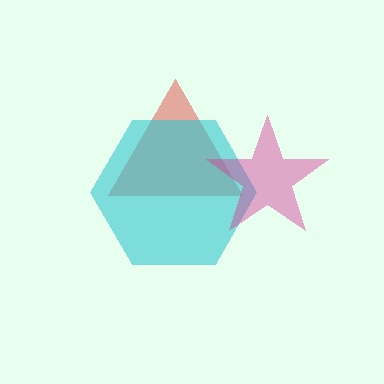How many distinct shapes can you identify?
There are 3 distinct shapes: a red triangle, a cyan hexagon, a magenta star.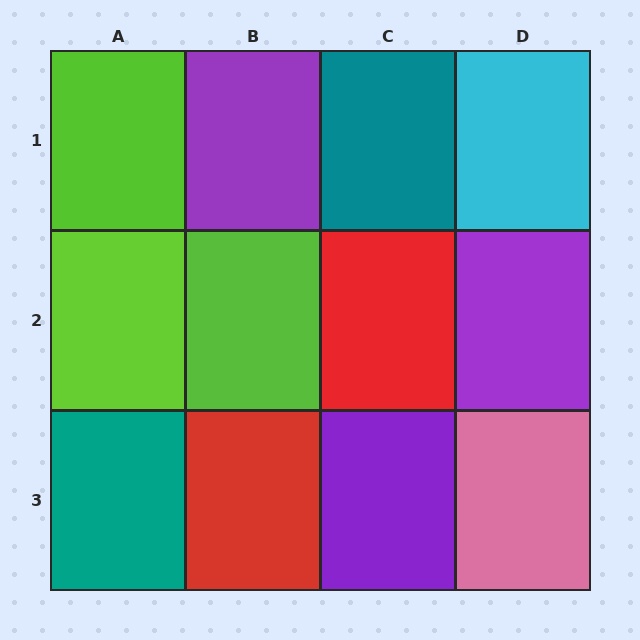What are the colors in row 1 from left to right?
Lime, purple, teal, cyan.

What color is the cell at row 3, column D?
Pink.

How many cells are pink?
1 cell is pink.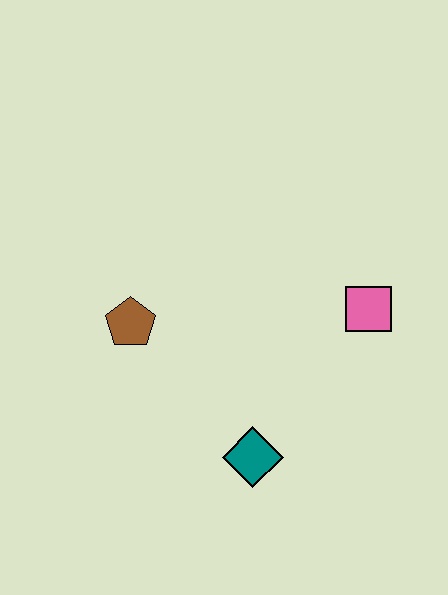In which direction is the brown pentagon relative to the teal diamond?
The brown pentagon is above the teal diamond.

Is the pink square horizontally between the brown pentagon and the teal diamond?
No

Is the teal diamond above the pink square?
No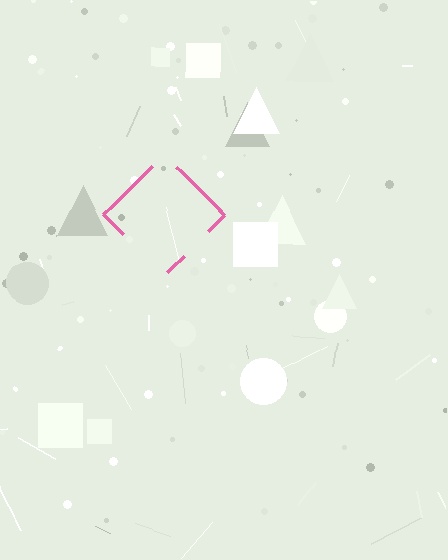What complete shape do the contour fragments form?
The contour fragments form a diamond.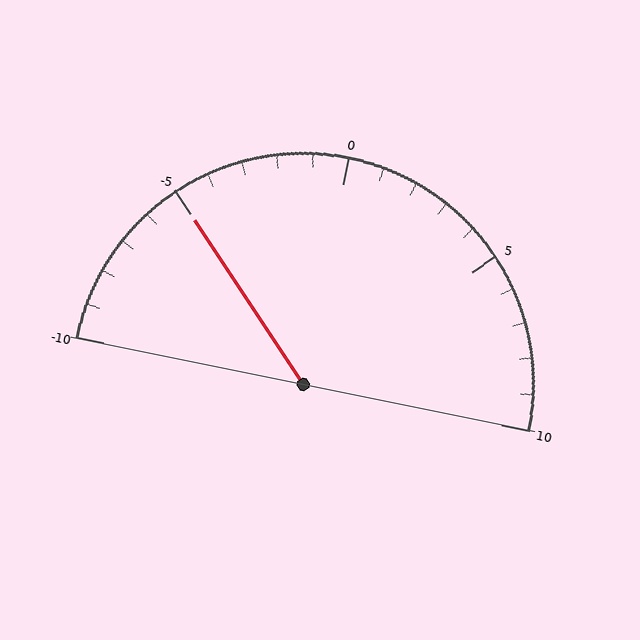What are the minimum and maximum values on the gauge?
The gauge ranges from -10 to 10.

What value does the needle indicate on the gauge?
The needle indicates approximately -5.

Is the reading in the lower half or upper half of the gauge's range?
The reading is in the lower half of the range (-10 to 10).